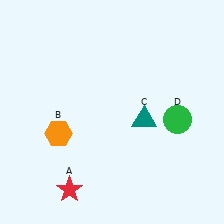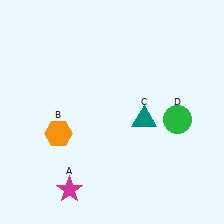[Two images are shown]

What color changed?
The star (A) changed from red in Image 1 to magenta in Image 2.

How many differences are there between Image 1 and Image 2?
There is 1 difference between the two images.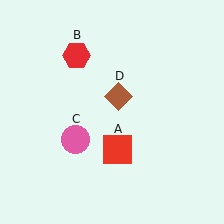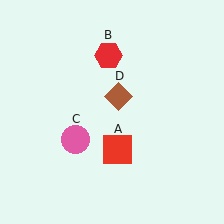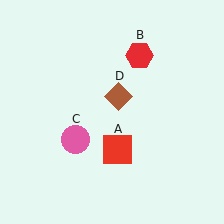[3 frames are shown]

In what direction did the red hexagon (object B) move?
The red hexagon (object B) moved right.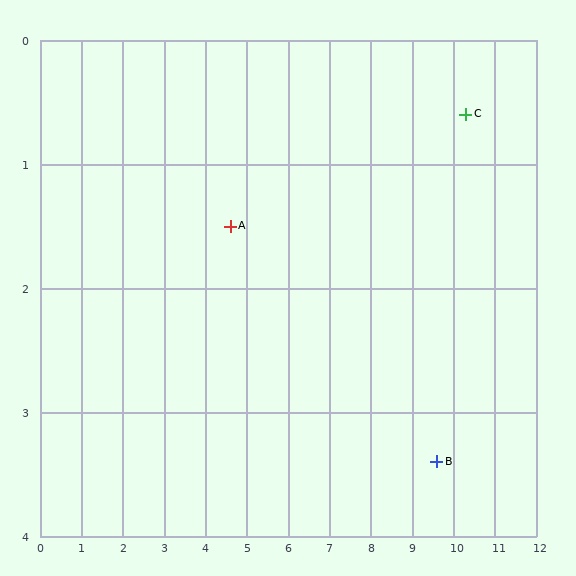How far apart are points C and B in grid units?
Points C and B are about 2.9 grid units apart.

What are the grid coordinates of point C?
Point C is at approximately (10.3, 0.6).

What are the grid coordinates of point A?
Point A is at approximately (4.6, 1.5).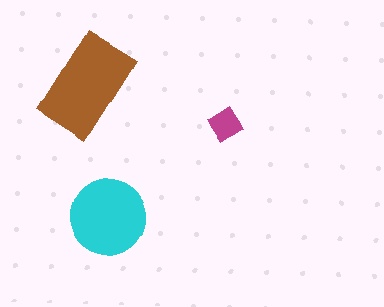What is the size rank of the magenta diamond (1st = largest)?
3rd.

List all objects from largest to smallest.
The brown rectangle, the cyan circle, the magenta diamond.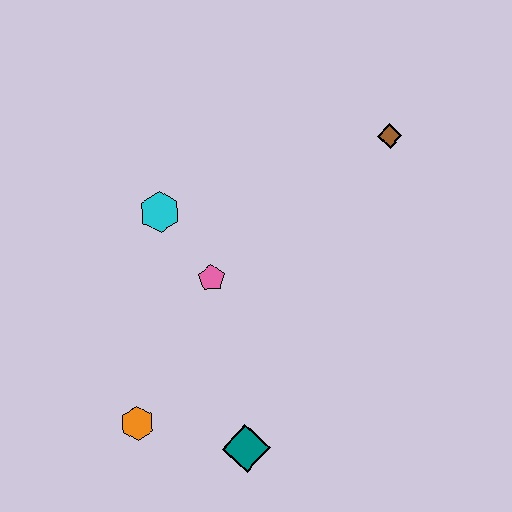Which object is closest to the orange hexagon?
The teal diamond is closest to the orange hexagon.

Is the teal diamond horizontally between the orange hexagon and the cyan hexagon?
No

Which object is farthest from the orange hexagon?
The brown diamond is farthest from the orange hexagon.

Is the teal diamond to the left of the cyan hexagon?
No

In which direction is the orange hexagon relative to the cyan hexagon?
The orange hexagon is below the cyan hexagon.